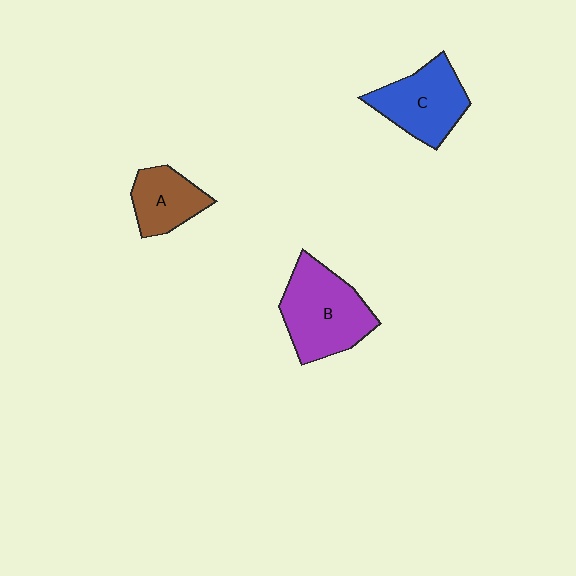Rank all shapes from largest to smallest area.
From largest to smallest: B (purple), C (blue), A (brown).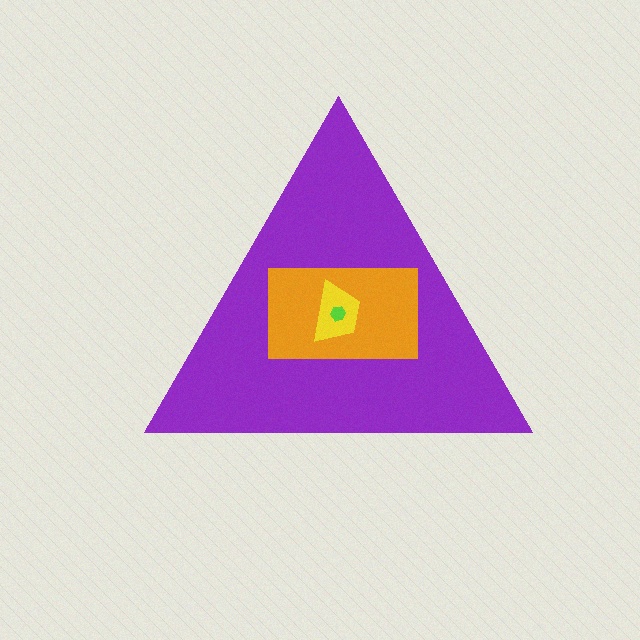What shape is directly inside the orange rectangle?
The yellow trapezoid.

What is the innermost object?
The lime hexagon.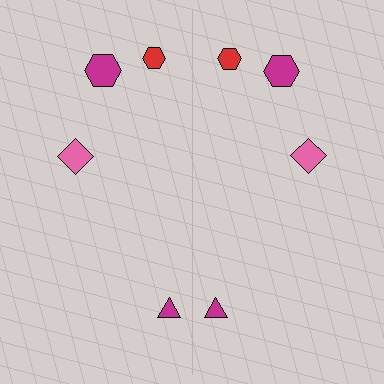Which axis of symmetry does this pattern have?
The pattern has a vertical axis of symmetry running through the center of the image.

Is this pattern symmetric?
Yes, this pattern has bilateral (reflection) symmetry.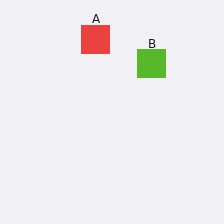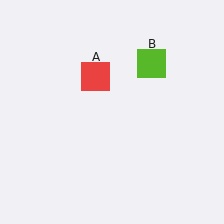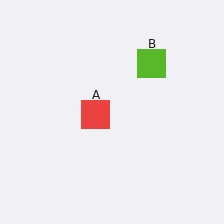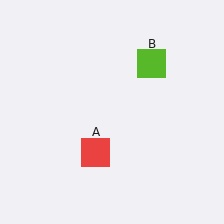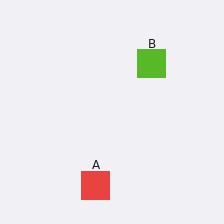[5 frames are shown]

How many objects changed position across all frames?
1 object changed position: red square (object A).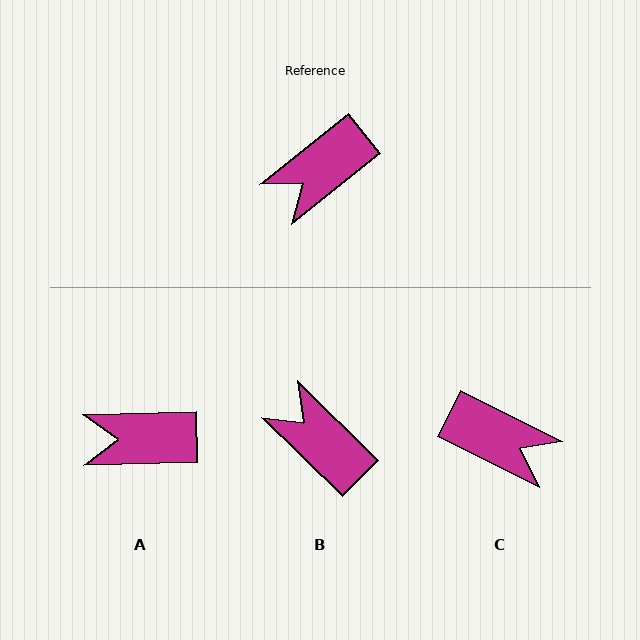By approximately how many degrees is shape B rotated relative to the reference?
Approximately 83 degrees clockwise.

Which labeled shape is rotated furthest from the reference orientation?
C, about 115 degrees away.